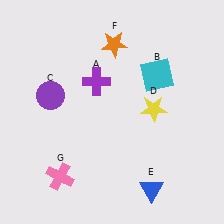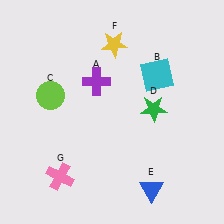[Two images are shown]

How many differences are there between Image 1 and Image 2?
There are 3 differences between the two images.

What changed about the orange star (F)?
In Image 1, F is orange. In Image 2, it changed to yellow.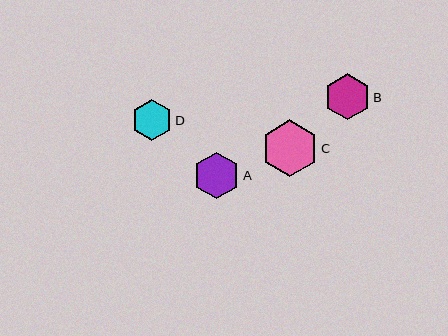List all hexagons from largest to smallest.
From largest to smallest: C, A, B, D.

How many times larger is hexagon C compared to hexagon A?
Hexagon C is approximately 1.2 times the size of hexagon A.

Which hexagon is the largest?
Hexagon C is the largest with a size of approximately 57 pixels.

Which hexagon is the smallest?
Hexagon D is the smallest with a size of approximately 40 pixels.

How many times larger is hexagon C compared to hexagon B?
Hexagon C is approximately 1.2 times the size of hexagon B.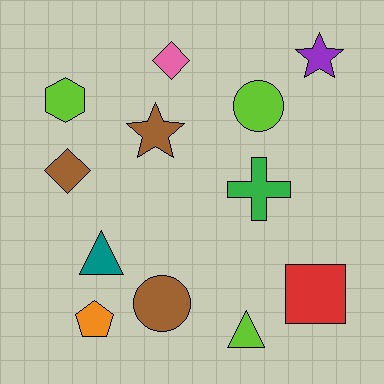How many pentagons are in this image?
There is 1 pentagon.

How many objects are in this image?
There are 12 objects.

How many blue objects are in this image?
There are no blue objects.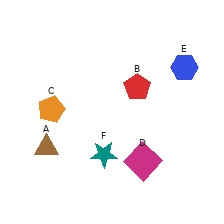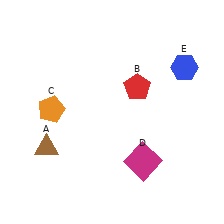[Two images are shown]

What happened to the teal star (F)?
The teal star (F) was removed in Image 2. It was in the bottom-left area of Image 1.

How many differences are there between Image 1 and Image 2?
There is 1 difference between the two images.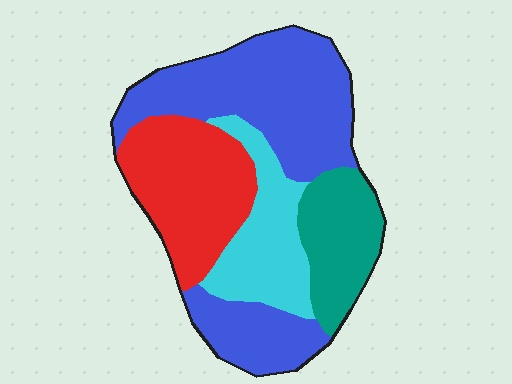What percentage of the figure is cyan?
Cyan covers 17% of the figure.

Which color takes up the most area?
Blue, at roughly 45%.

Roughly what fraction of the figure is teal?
Teal covers about 15% of the figure.